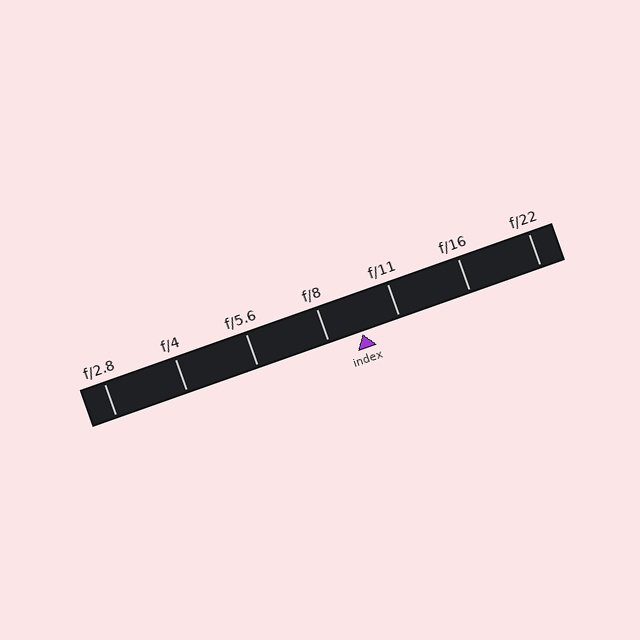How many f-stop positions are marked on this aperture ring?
There are 7 f-stop positions marked.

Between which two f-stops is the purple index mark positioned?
The index mark is between f/8 and f/11.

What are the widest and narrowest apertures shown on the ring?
The widest aperture shown is f/2.8 and the narrowest is f/22.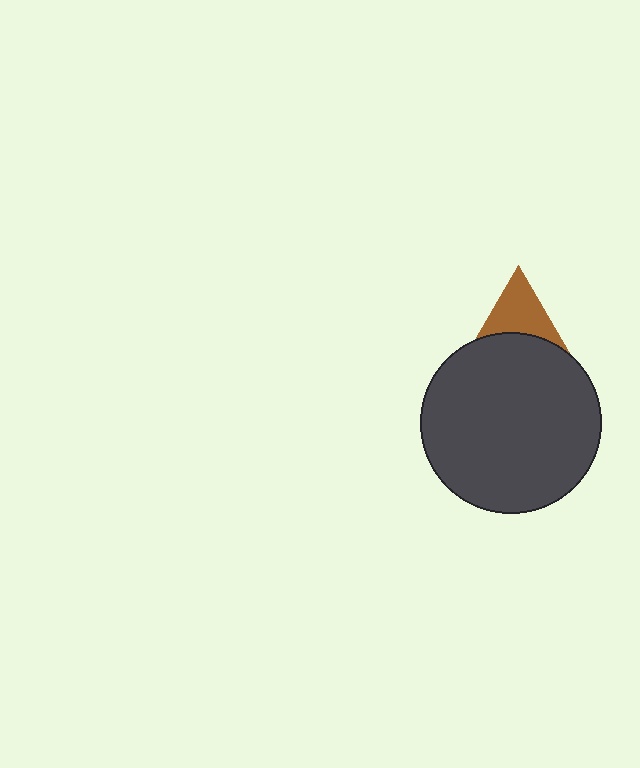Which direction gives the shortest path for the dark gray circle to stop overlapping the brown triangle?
Moving down gives the shortest separation.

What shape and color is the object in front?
The object in front is a dark gray circle.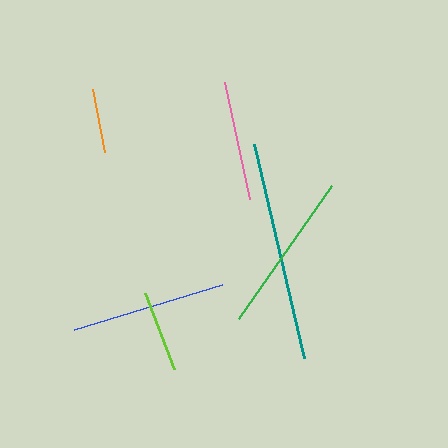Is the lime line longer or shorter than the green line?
The green line is longer than the lime line.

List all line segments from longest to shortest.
From longest to shortest: teal, green, blue, pink, lime, orange.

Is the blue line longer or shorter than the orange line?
The blue line is longer than the orange line.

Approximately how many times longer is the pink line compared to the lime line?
The pink line is approximately 1.5 times the length of the lime line.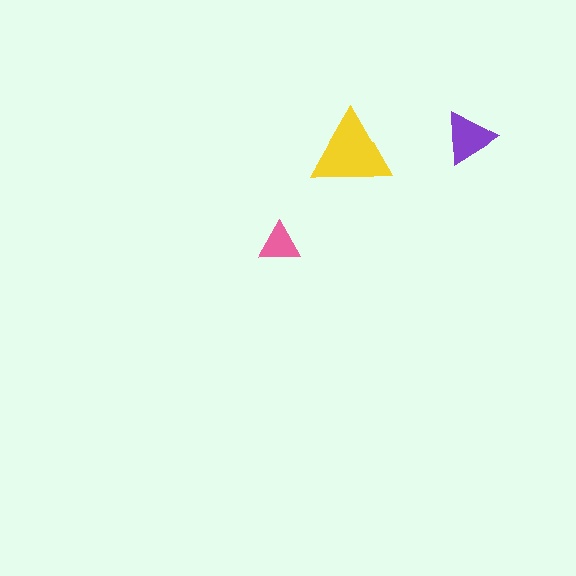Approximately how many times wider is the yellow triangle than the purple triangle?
About 1.5 times wider.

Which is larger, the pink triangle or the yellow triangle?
The yellow one.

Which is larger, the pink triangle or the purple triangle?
The purple one.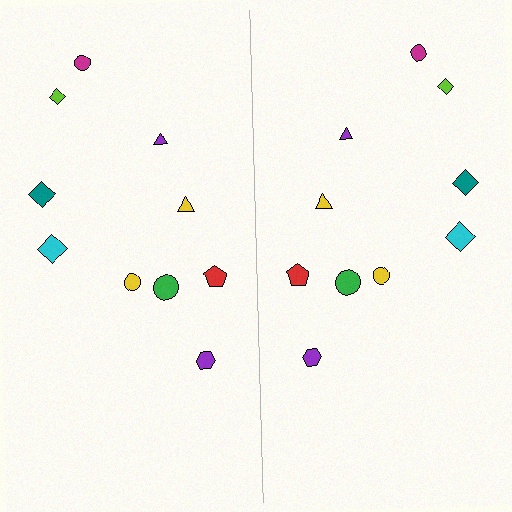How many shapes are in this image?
There are 20 shapes in this image.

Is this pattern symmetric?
Yes, this pattern has bilateral (reflection) symmetry.